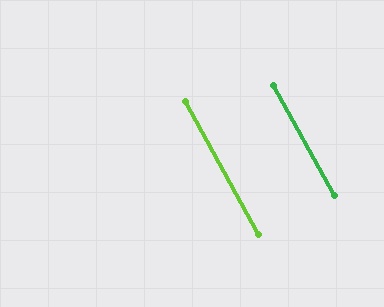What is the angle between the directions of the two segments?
Approximately 1 degree.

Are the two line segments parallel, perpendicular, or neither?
Parallel — their directions differ by only 0.8°.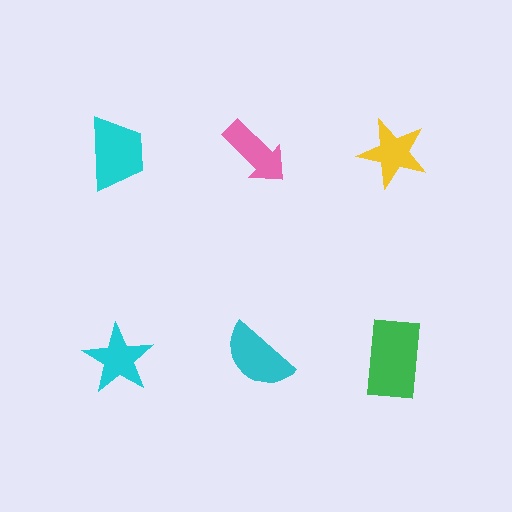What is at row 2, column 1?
A cyan star.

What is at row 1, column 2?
A pink arrow.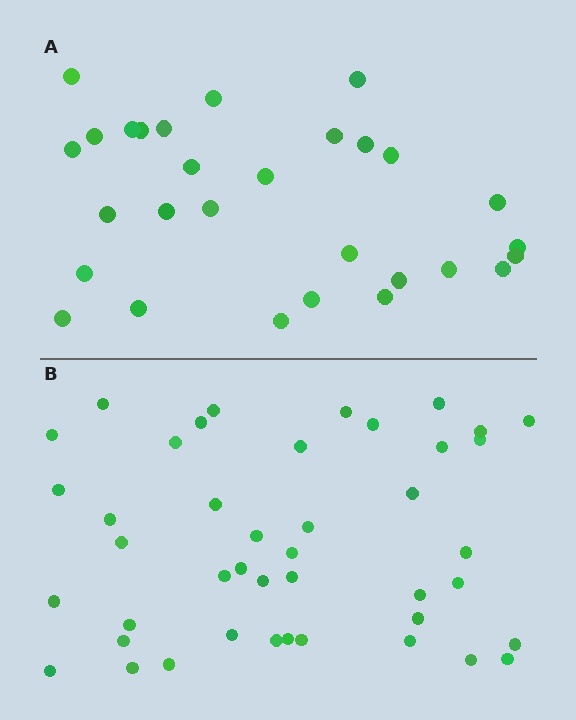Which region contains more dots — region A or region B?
Region B (the bottom region) has more dots.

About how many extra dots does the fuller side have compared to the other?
Region B has approximately 15 more dots than region A.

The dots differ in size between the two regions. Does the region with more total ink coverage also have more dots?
No. Region A has more total ink coverage because its dots are larger, but region B actually contains more individual dots. Total area can be misleading — the number of items is what matters here.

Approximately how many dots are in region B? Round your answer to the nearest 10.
About 40 dots. (The exact count is 43, which rounds to 40.)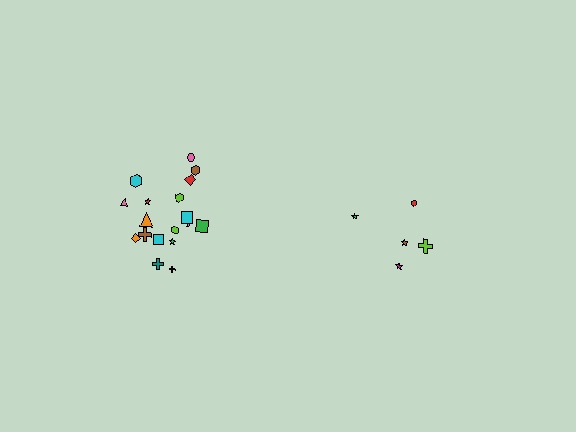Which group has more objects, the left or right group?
The left group.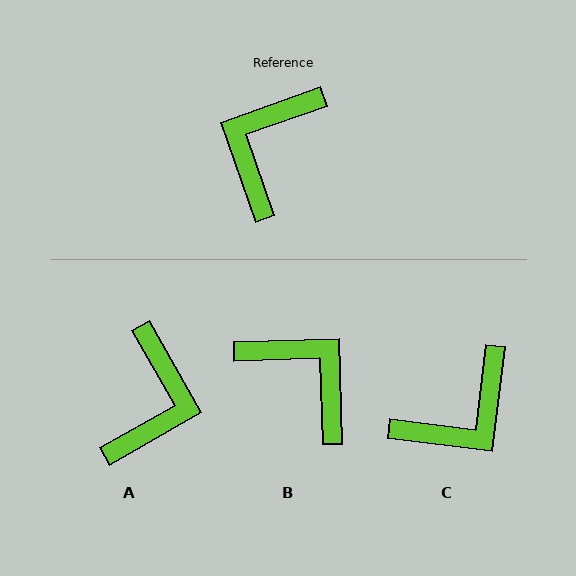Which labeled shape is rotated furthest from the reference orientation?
A, about 170 degrees away.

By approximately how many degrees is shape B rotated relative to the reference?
Approximately 108 degrees clockwise.